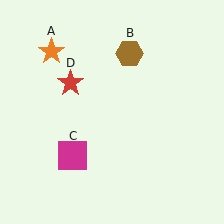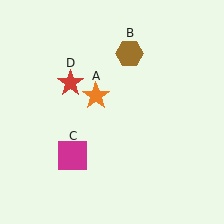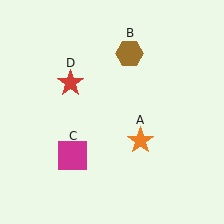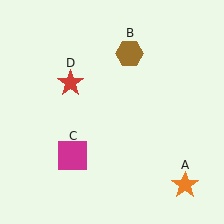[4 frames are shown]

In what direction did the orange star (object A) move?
The orange star (object A) moved down and to the right.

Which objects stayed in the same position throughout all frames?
Brown hexagon (object B) and magenta square (object C) and red star (object D) remained stationary.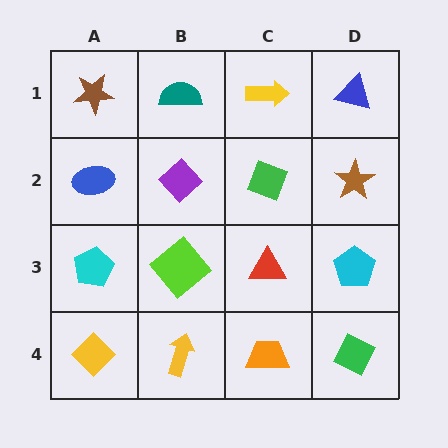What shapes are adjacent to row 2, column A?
A brown star (row 1, column A), a cyan pentagon (row 3, column A), a purple diamond (row 2, column B).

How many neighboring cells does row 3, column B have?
4.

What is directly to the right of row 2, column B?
A green diamond.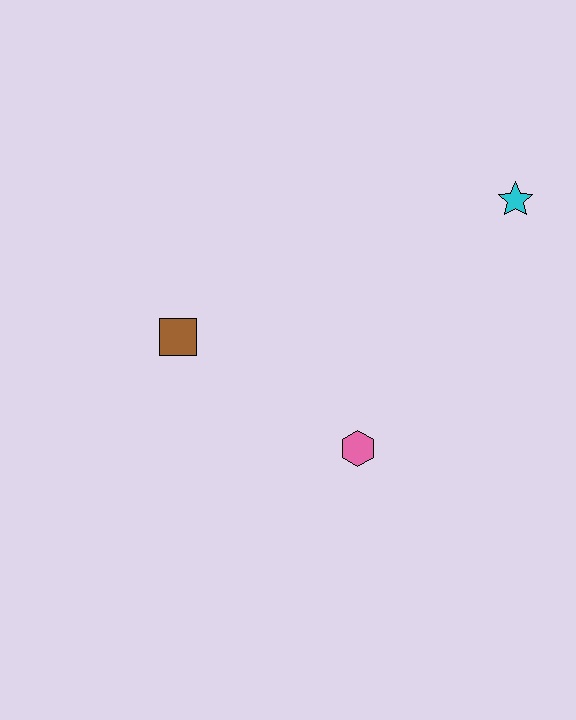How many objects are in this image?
There are 3 objects.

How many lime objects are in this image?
There are no lime objects.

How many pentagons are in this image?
There are no pentagons.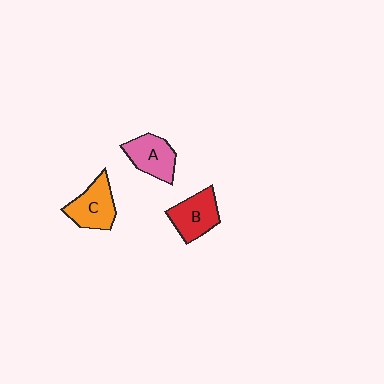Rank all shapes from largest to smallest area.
From largest to smallest: C (orange), B (red), A (pink).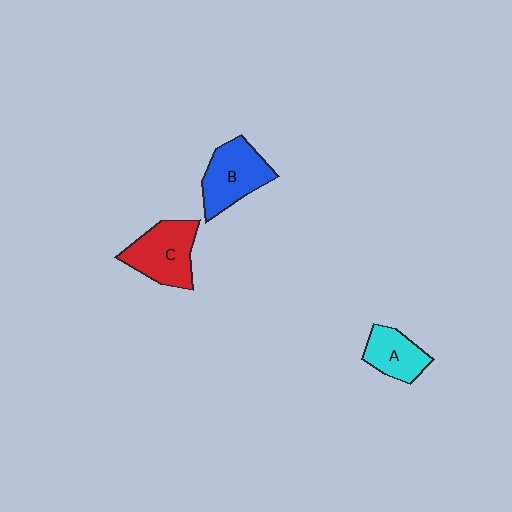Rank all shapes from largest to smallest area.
From largest to smallest: C (red), B (blue), A (cyan).